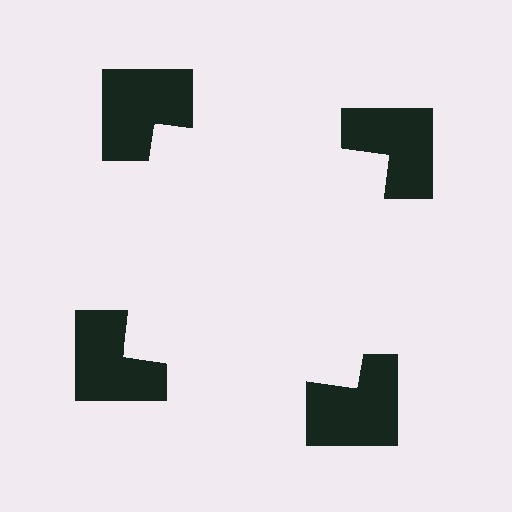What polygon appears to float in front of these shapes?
An illusory square — its edges are inferred from the aligned wedge cuts in the notched squares, not physically drawn.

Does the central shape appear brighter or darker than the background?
It typically appears slightly brighter than the background, even though no actual brightness change is drawn.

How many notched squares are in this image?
There are 4 — one at each vertex of the illusory square.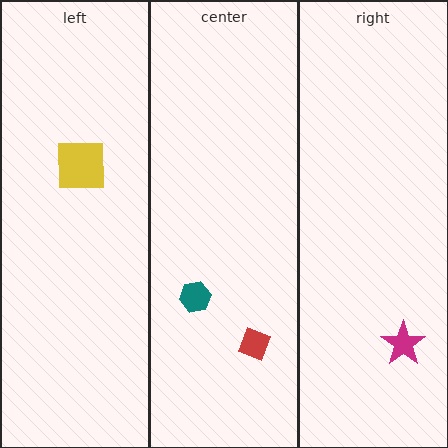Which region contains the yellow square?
The left region.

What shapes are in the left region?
The yellow square.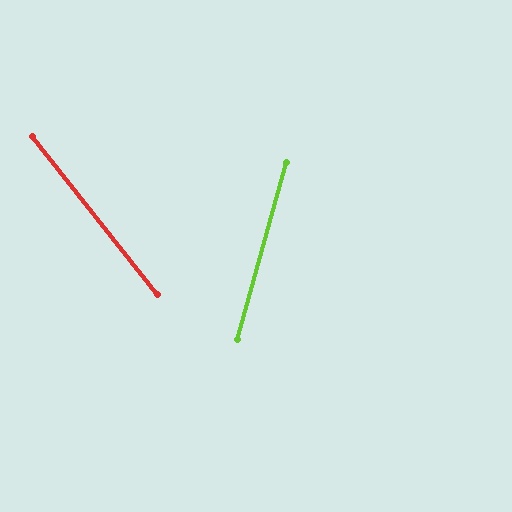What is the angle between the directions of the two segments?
Approximately 54 degrees.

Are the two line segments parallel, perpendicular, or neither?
Neither parallel nor perpendicular — they differ by about 54°.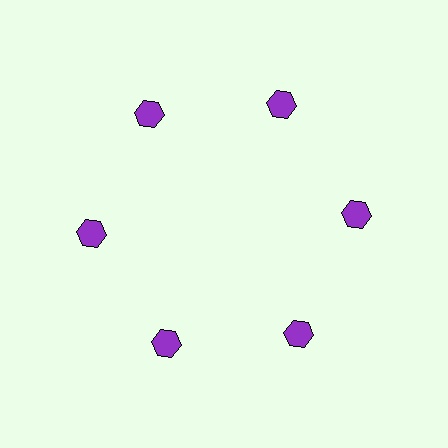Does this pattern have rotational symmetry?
Yes, this pattern has 6-fold rotational symmetry. It looks the same after rotating 60 degrees around the center.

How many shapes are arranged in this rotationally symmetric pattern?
There are 6 shapes, arranged in 6 groups of 1.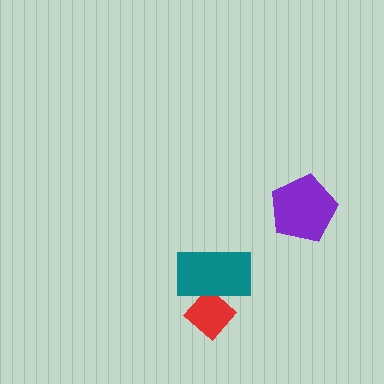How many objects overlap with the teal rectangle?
1 object overlaps with the teal rectangle.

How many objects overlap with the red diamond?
1 object overlaps with the red diamond.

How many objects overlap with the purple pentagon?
0 objects overlap with the purple pentagon.